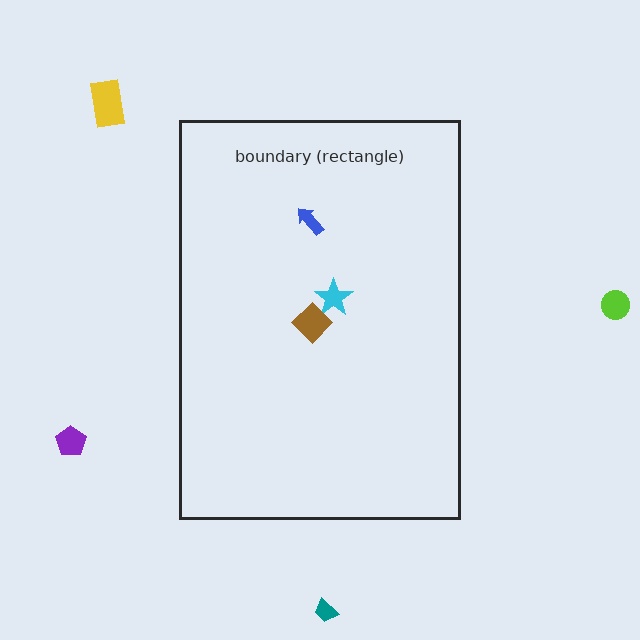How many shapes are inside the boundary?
3 inside, 4 outside.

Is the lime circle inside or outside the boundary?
Outside.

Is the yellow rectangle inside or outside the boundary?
Outside.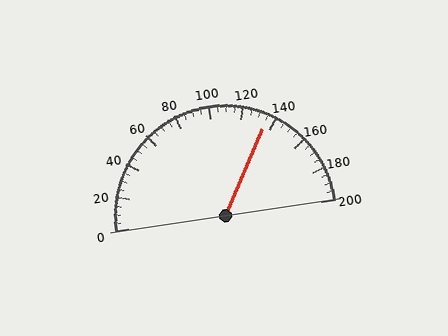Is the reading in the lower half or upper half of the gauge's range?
The reading is in the upper half of the range (0 to 200).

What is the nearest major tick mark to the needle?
The nearest major tick mark is 140.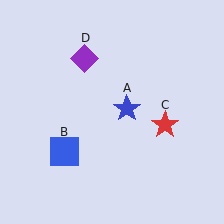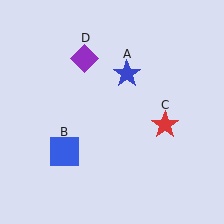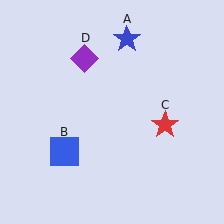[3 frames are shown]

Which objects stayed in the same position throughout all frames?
Blue square (object B) and red star (object C) and purple diamond (object D) remained stationary.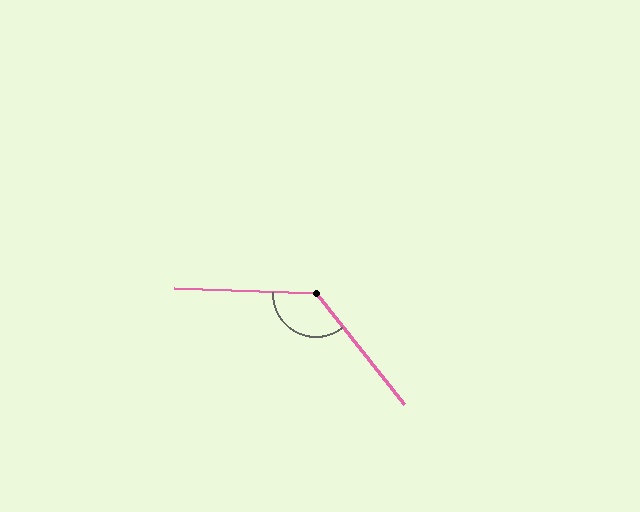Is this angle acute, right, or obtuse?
It is obtuse.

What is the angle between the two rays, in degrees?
Approximately 130 degrees.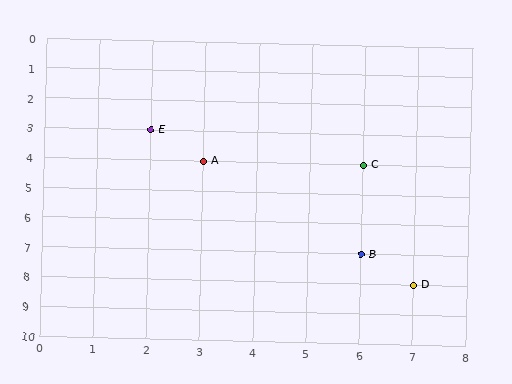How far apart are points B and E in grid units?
Points B and E are 4 columns and 4 rows apart (about 5.7 grid units diagonally).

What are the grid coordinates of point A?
Point A is at grid coordinates (3, 4).